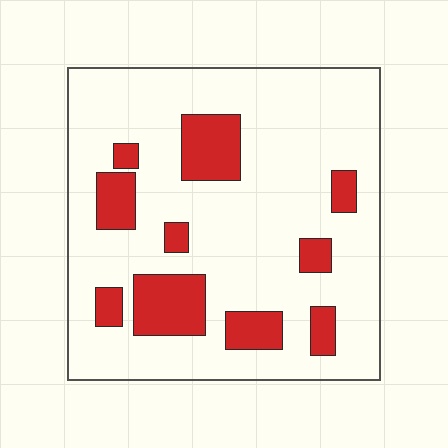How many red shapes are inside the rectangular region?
10.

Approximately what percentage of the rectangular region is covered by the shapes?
Approximately 20%.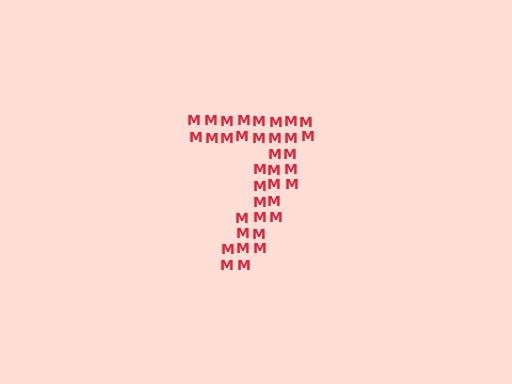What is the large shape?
The large shape is the digit 7.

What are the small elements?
The small elements are letter M's.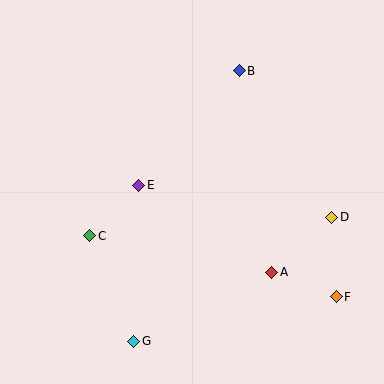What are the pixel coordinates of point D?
Point D is at (332, 217).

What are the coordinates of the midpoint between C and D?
The midpoint between C and D is at (211, 226).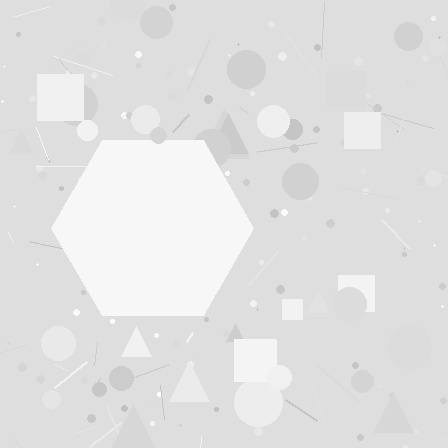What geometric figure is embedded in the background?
A hexagon is embedded in the background.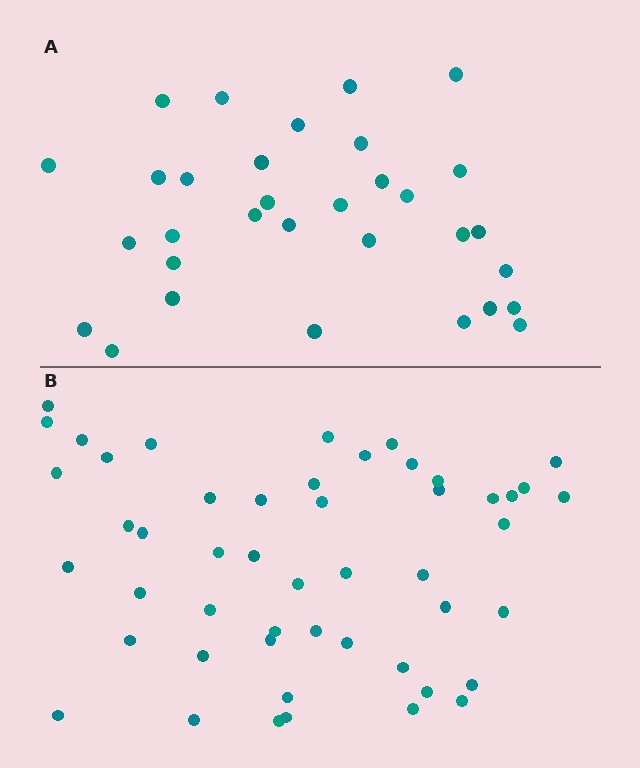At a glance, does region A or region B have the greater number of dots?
Region B (the bottom region) has more dots.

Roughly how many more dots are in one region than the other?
Region B has approximately 20 more dots than region A.